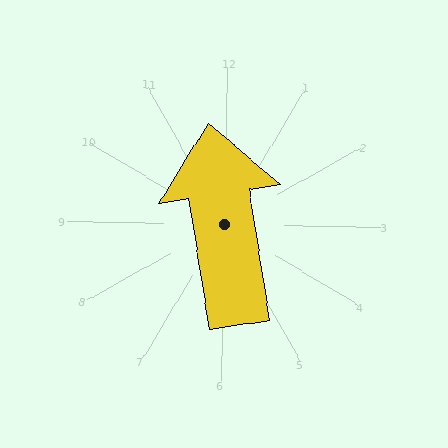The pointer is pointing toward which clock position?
Roughly 12 o'clock.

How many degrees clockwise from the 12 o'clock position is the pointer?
Approximately 350 degrees.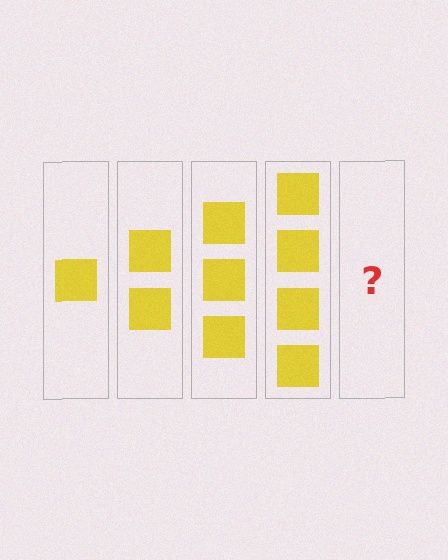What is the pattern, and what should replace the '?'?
The pattern is that each step adds one more square. The '?' should be 5 squares.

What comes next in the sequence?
The next element should be 5 squares.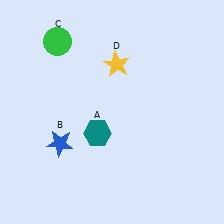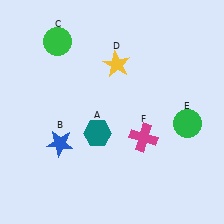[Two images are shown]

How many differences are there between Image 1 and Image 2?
There are 2 differences between the two images.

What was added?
A green circle (E), a magenta cross (F) were added in Image 2.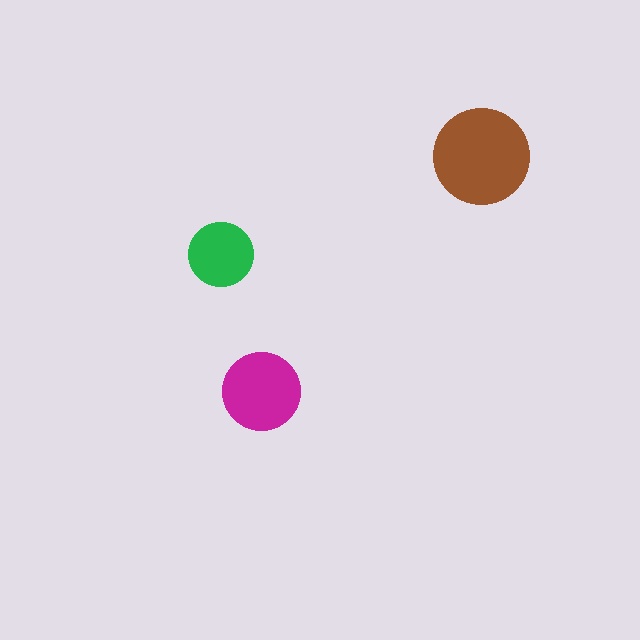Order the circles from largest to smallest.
the brown one, the magenta one, the green one.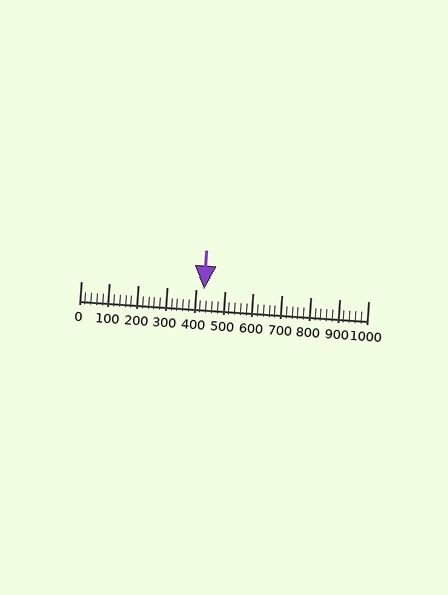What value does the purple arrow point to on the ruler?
The purple arrow points to approximately 429.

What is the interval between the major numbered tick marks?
The major tick marks are spaced 100 units apart.